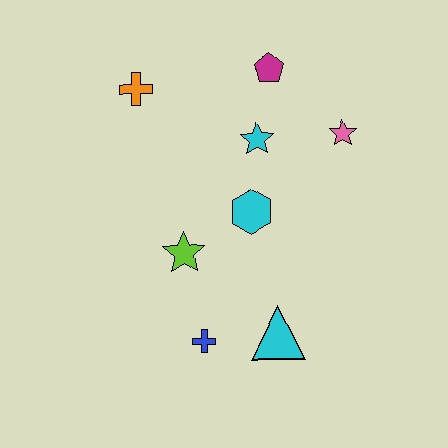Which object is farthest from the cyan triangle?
The orange cross is farthest from the cyan triangle.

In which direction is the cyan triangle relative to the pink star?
The cyan triangle is below the pink star.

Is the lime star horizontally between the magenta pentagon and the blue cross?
No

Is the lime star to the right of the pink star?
No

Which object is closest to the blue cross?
The cyan triangle is closest to the blue cross.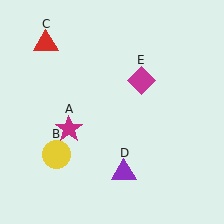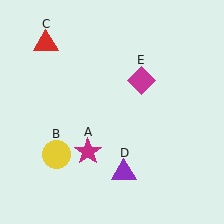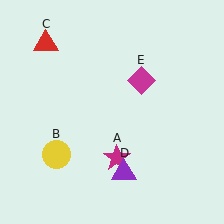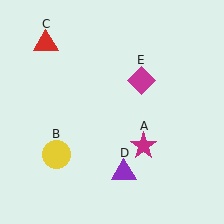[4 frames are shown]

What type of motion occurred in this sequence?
The magenta star (object A) rotated counterclockwise around the center of the scene.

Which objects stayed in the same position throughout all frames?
Yellow circle (object B) and red triangle (object C) and purple triangle (object D) and magenta diamond (object E) remained stationary.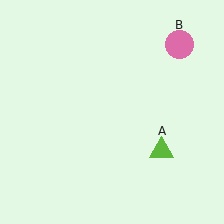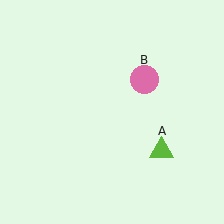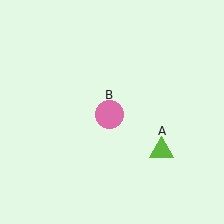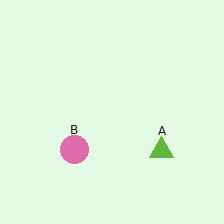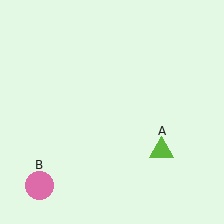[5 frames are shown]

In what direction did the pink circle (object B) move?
The pink circle (object B) moved down and to the left.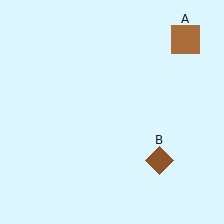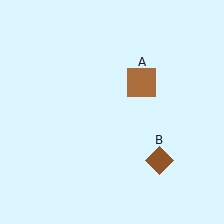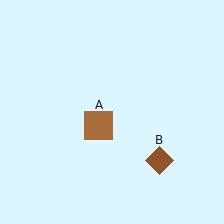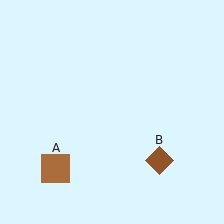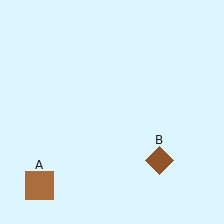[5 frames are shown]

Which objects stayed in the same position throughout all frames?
Brown diamond (object B) remained stationary.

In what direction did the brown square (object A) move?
The brown square (object A) moved down and to the left.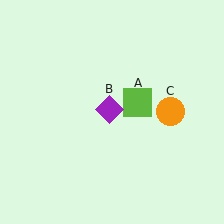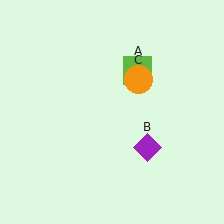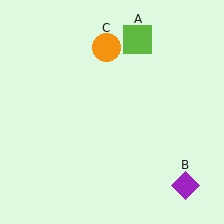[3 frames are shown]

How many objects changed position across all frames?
3 objects changed position: lime square (object A), purple diamond (object B), orange circle (object C).